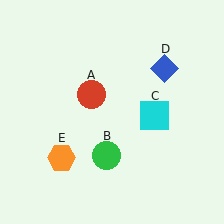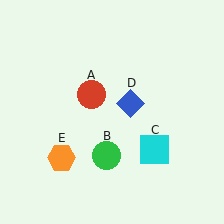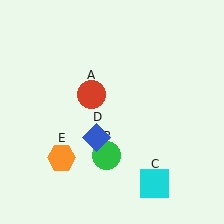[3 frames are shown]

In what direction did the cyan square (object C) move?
The cyan square (object C) moved down.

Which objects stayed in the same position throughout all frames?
Red circle (object A) and green circle (object B) and orange hexagon (object E) remained stationary.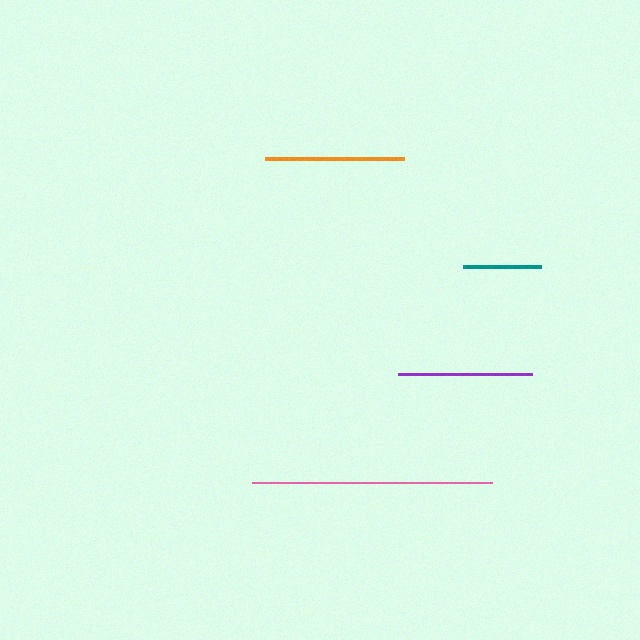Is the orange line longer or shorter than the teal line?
The orange line is longer than the teal line.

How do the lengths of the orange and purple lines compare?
The orange and purple lines are approximately the same length.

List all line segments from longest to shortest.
From longest to shortest: pink, orange, purple, teal.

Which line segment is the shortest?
The teal line is the shortest at approximately 77 pixels.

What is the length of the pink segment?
The pink segment is approximately 240 pixels long.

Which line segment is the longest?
The pink line is the longest at approximately 240 pixels.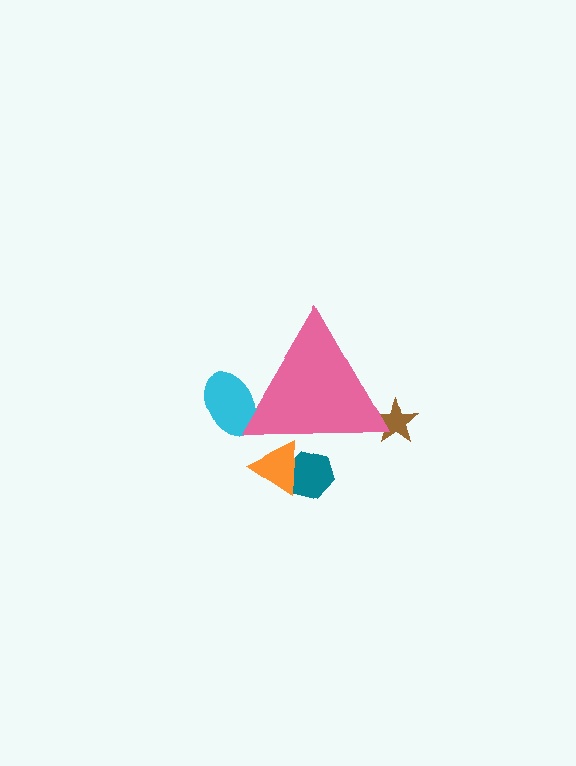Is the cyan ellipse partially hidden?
Yes, the cyan ellipse is partially hidden behind the pink triangle.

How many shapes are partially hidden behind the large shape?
4 shapes are partially hidden.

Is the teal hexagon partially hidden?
Yes, the teal hexagon is partially hidden behind the pink triangle.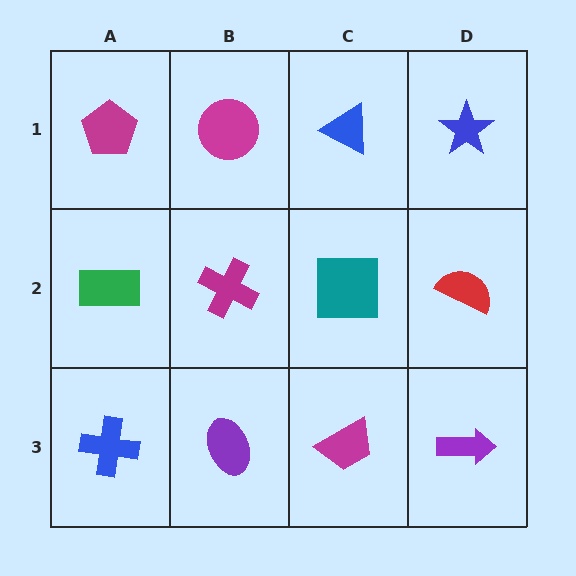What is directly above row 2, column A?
A magenta pentagon.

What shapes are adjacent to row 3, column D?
A red semicircle (row 2, column D), a magenta trapezoid (row 3, column C).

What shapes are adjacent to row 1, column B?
A magenta cross (row 2, column B), a magenta pentagon (row 1, column A), a blue triangle (row 1, column C).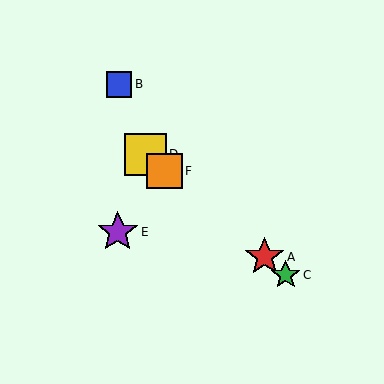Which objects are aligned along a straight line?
Objects A, C, D, F are aligned along a straight line.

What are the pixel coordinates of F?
Object F is at (164, 171).